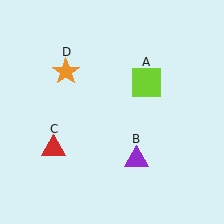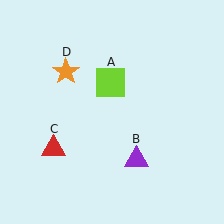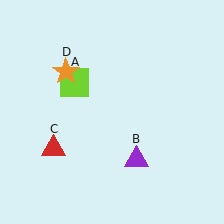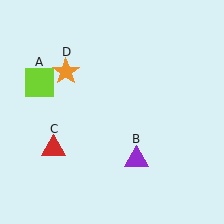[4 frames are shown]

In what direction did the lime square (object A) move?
The lime square (object A) moved left.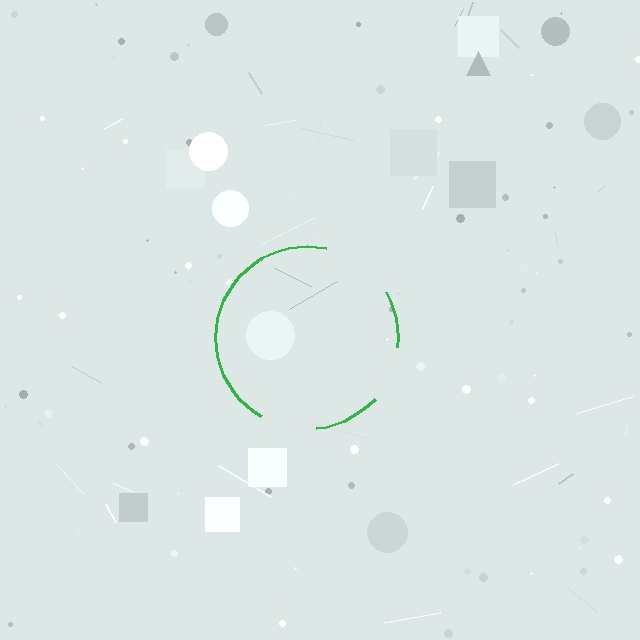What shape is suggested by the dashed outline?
The dashed outline suggests a circle.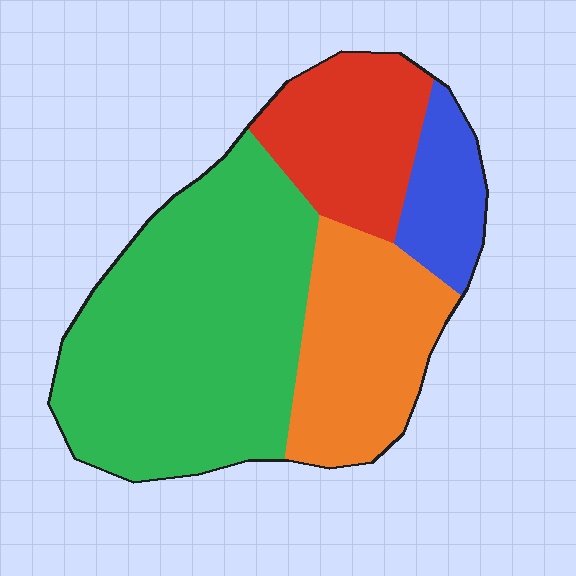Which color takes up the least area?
Blue, at roughly 10%.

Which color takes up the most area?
Green, at roughly 50%.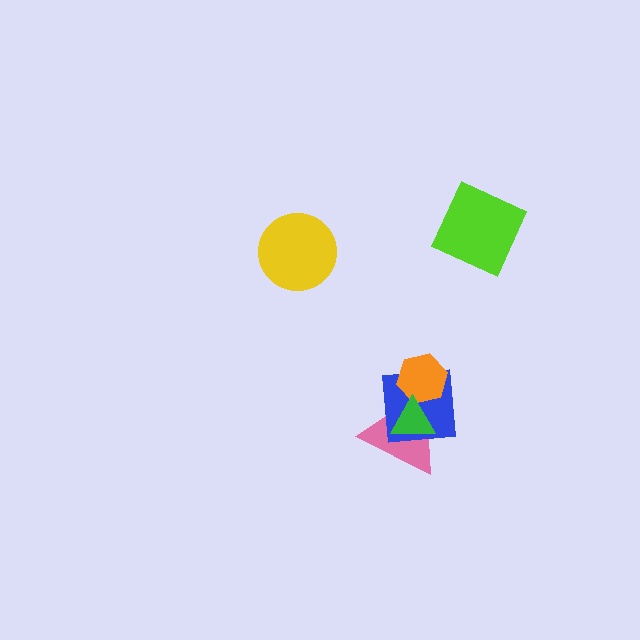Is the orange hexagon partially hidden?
Yes, it is partially covered by another shape.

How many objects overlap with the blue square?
3 objects overlap with the blue square.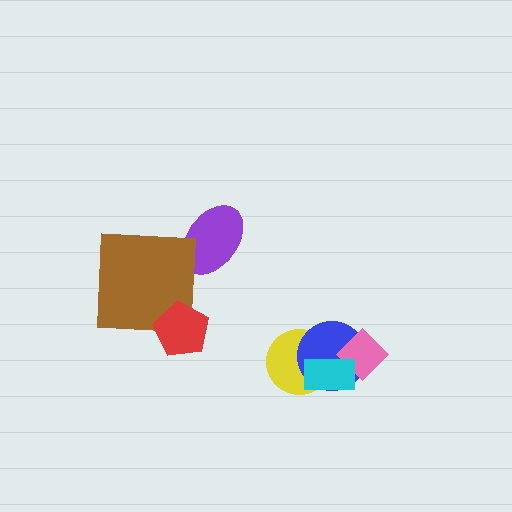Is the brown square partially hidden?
Yes, it is partially covered by another shape.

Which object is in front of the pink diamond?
The cyan rectangle is in front of the pink diamond.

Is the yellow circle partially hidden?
Yes, it is partially covered by another shape.